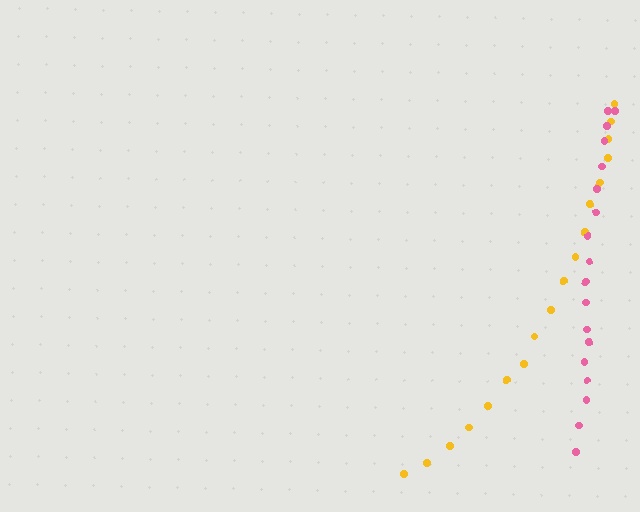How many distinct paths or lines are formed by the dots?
There are 2 distinct paths.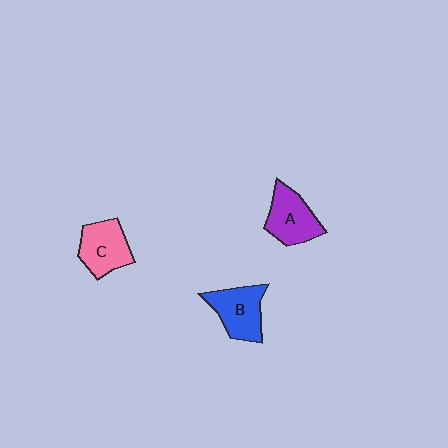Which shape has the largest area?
Shape B (blue).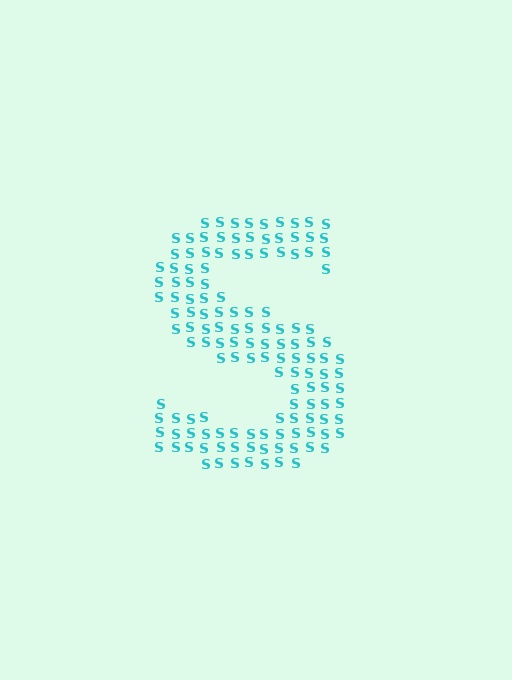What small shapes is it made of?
It is made of small letter S's.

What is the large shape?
The large shape is the letter S.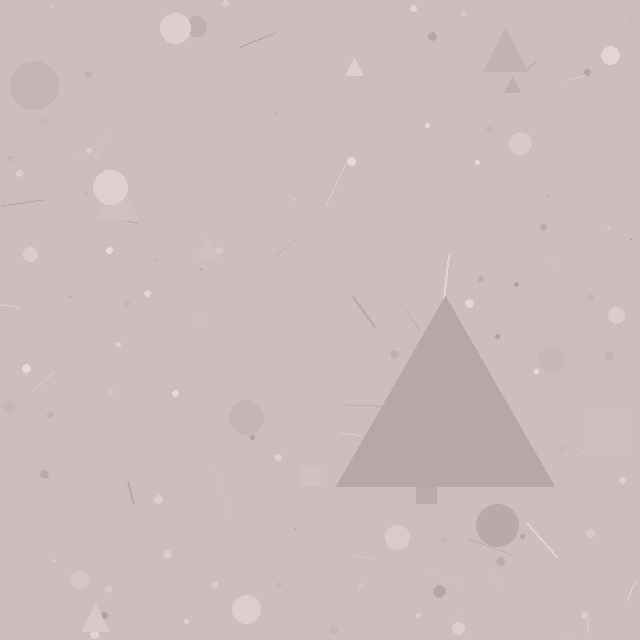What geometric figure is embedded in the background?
A triangle is embedded in the background.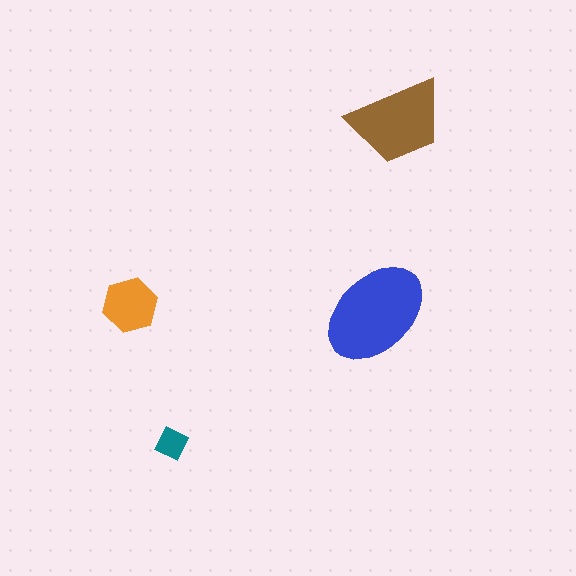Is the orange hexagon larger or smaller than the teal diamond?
Larger.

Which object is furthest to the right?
The brown trapezoid is rightmost.